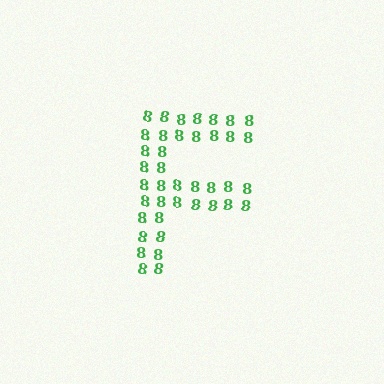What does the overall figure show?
The overall figure shows the letter F.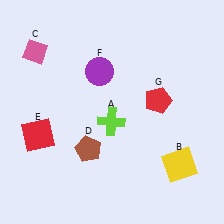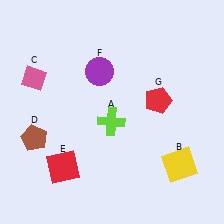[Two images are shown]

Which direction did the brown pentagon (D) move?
The brown pentagon (D) moved left.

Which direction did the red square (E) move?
The red square (E) moved down.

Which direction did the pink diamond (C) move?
The pink diamond (C) moved down.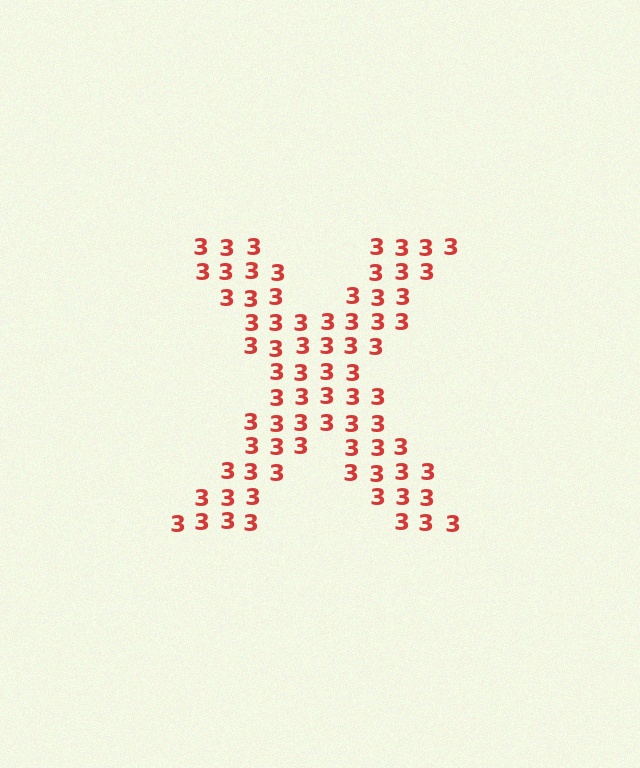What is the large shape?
The large shape is the letter X.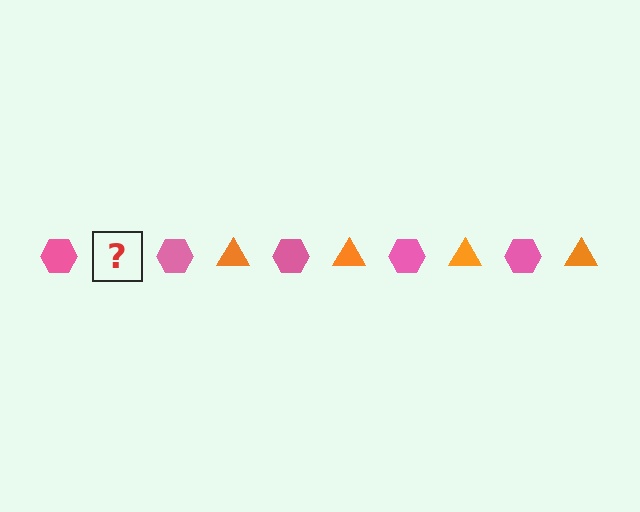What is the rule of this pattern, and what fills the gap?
The rule is that the pattern alternates between pink hexagon and orange triangle. The gap should be filled with an orange triangle.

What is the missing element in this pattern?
The missing element is an orange triangle.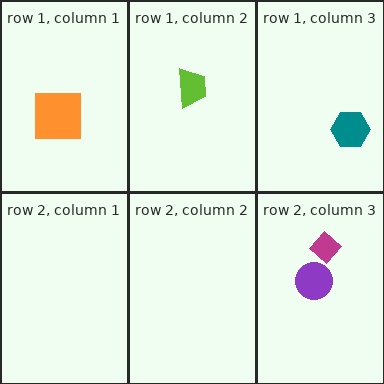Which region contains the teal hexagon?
The row 1, column 3 region.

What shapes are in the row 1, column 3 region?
The teal hexagon.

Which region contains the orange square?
The row 1, column 1 region.